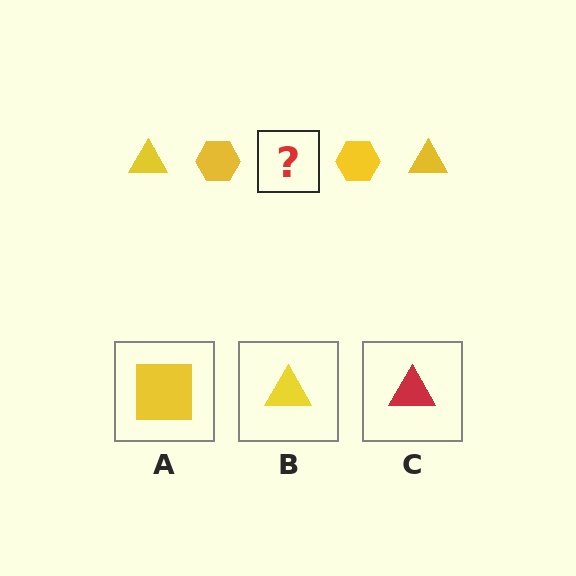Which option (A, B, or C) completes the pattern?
B.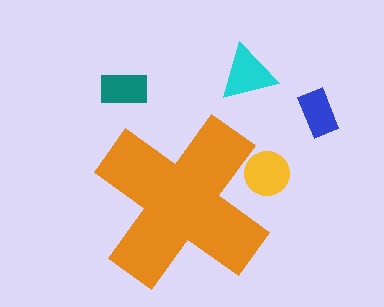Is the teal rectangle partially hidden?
No, the teal rectangle is fully visible.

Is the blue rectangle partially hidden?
No, the blue rectangle is fully visible.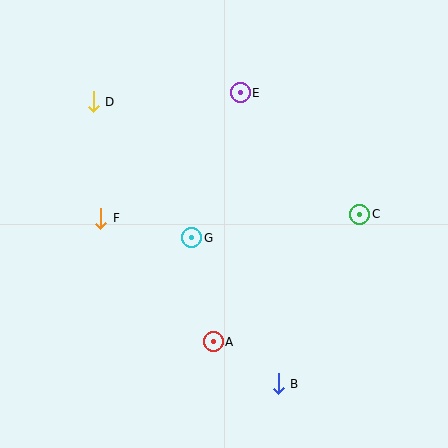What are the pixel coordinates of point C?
Point C is at (360, 214).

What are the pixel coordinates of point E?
Point E is at (240, 93).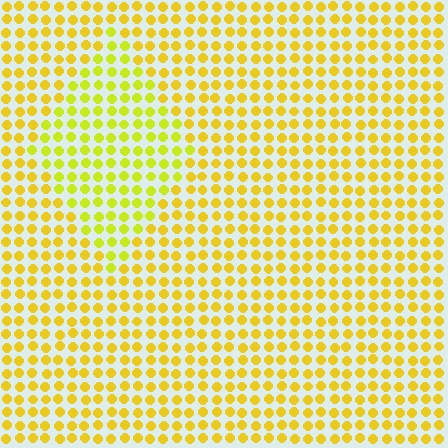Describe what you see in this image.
The image is filled with small yellow elements in a uniform arrangement. A diamond-shaped region is visible where the elements are tinted to a slightly different hue, forming a subtle color boundary.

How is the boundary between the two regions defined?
The boundary is defined purely by a slight shift in hue (about 21 degrees). Spacing, size, and orientation are identical on both sides.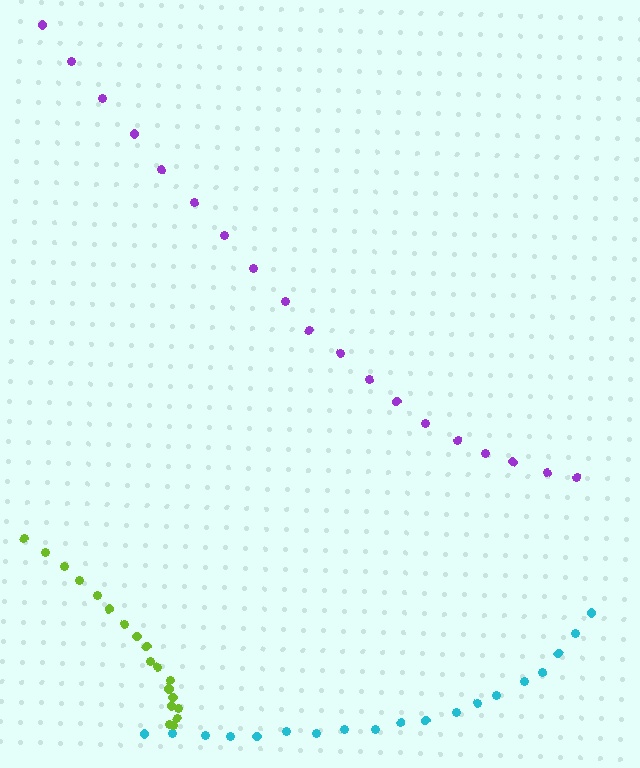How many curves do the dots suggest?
There are 3 distinct paths.